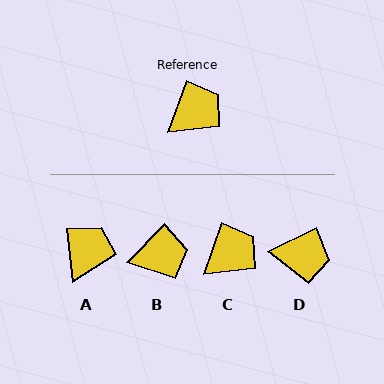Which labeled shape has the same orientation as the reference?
C.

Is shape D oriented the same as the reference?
No, it is off by about 45 degrees.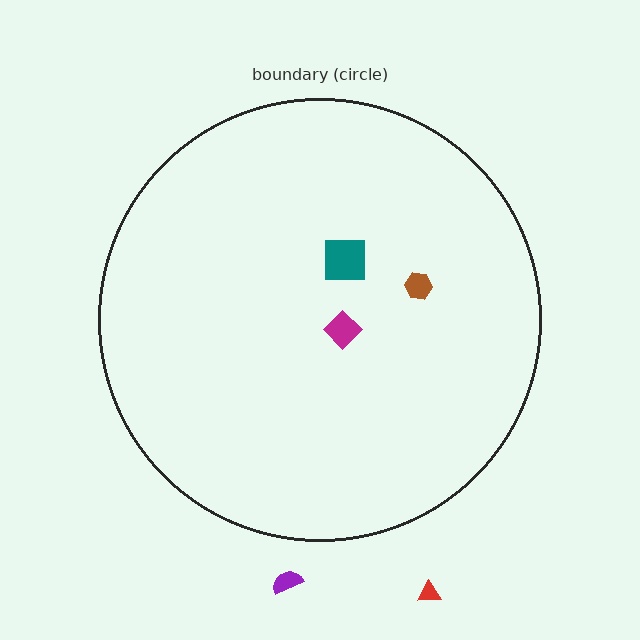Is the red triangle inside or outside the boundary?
Outside.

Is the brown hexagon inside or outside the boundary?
Inside.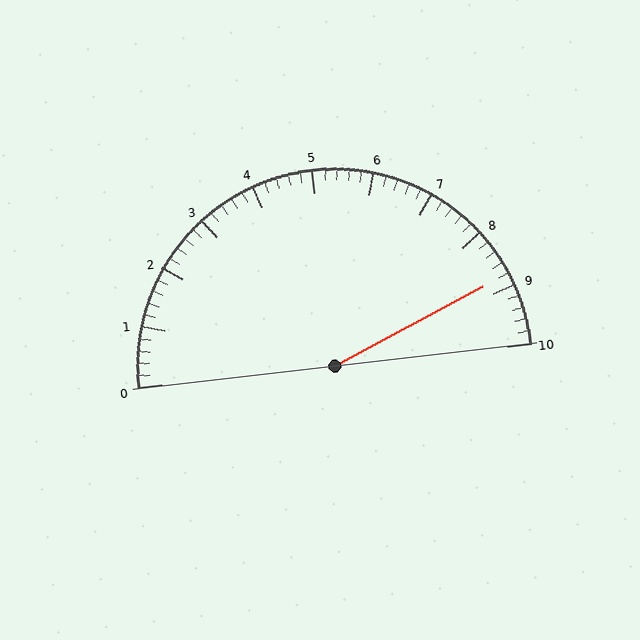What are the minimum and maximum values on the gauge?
The gauge ranges from 0 to 10.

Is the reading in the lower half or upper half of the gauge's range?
The reading is in the upper half of the range (0 to 10).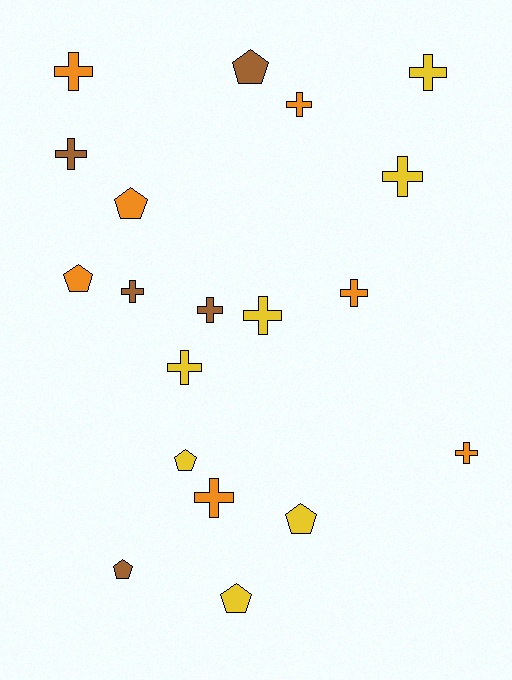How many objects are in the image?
There are 19 objects.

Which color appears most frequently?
Yellow, with 7 objects.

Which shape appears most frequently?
Cross, with 12 objects.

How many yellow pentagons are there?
There are 3 yellow pentagons.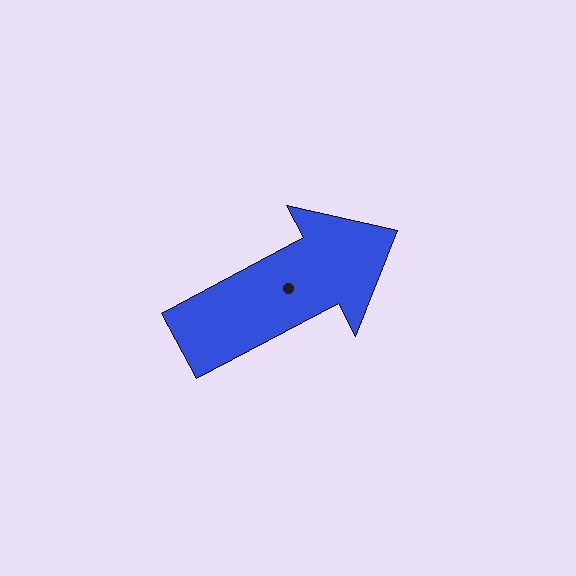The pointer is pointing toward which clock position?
Roughly 2 o'clock.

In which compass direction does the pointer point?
Northeast.